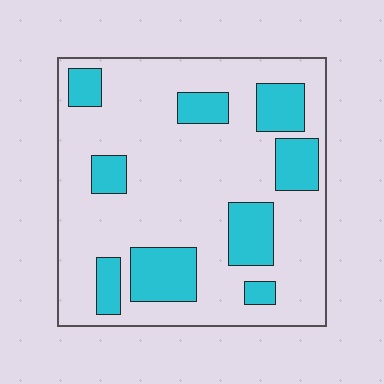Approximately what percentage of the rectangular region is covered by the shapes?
Approximately 25%.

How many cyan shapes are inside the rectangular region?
9.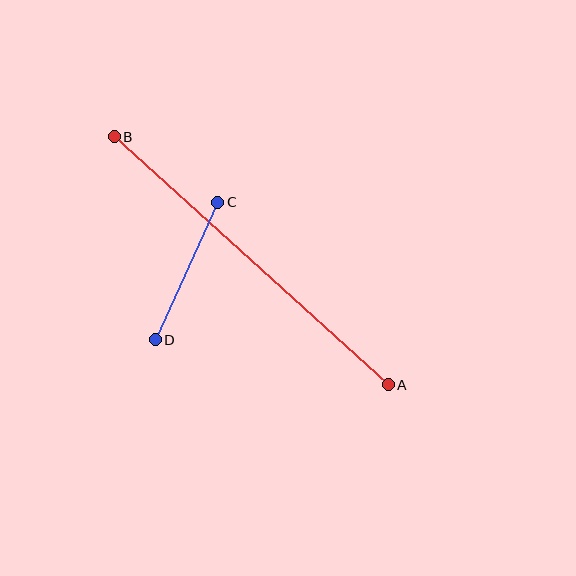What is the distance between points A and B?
The distance is approximately 369 pixels.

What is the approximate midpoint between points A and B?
The midpoint is at approximately (251, 261) pixels.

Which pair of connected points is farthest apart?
Points A and B are farthest apart.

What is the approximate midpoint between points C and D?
The midpoint is at approximately (187, 271) pixels.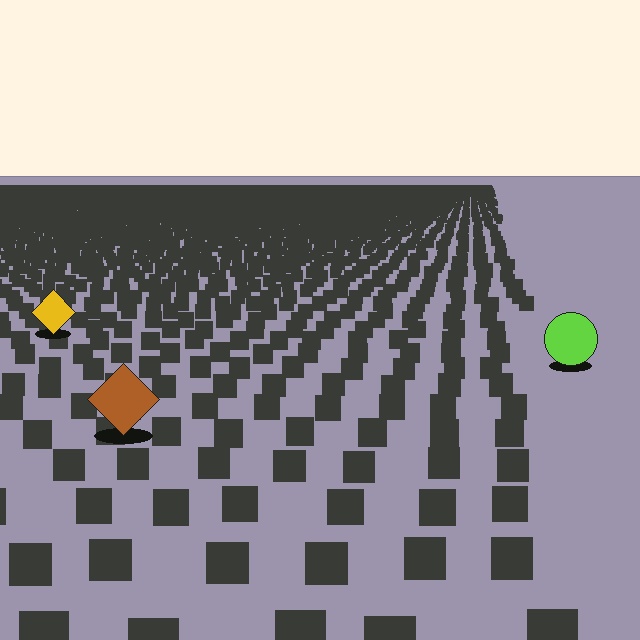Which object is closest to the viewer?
The brown diamond is closest. The texture marks near it are larger and more spread out.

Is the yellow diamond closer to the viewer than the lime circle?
No. The lime circle is closer — you can tell from the texture gradient: the ground texture is coarser near it.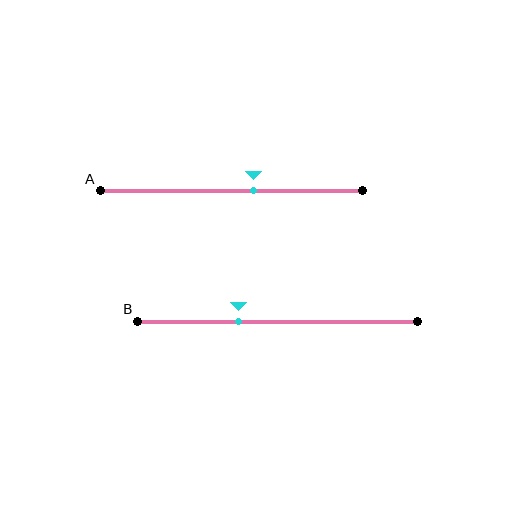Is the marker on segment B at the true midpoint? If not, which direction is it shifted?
No, the marker on segment B is shifted to the left by about 14% of the segment length.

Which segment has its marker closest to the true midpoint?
Segment A has its marker closest to the true midpoint.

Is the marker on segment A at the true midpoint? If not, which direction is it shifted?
No, the marker on segment A is shifted to the right by about 9% of the segment length.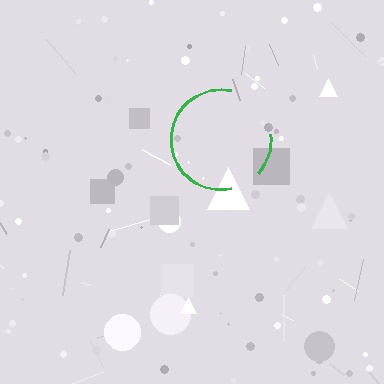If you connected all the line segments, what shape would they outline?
They would outline a circle.